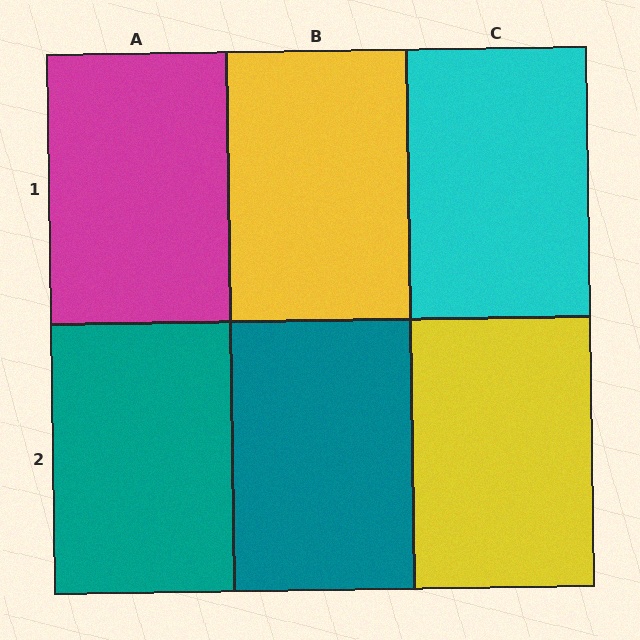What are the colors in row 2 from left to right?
Teal, teal, yellow.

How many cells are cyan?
1 cell is cyan.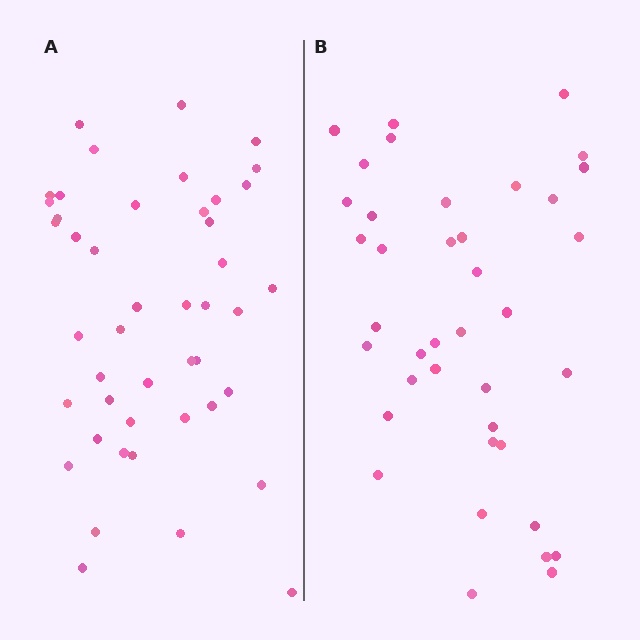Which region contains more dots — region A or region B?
Region A (the left region) has more dots.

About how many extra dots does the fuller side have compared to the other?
Region A has about 6 more dots than region B.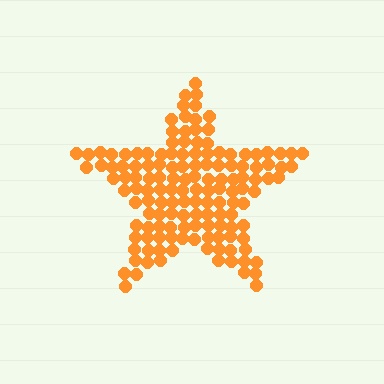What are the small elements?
The small elements are circles.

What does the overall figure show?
The overall figure shows a star.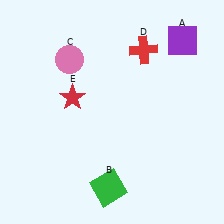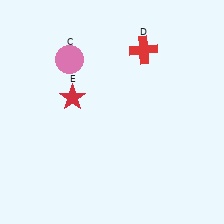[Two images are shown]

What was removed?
The purple square (A), the green square (B) were removed in Image 2.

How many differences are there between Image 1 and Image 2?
There are 2 differences between the two images.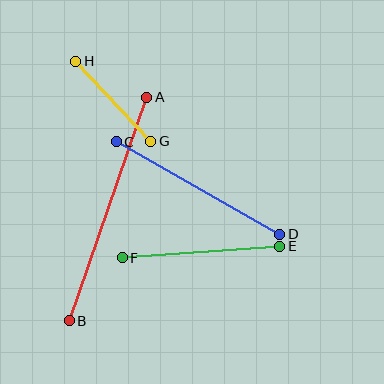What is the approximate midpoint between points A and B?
The midpoint is at approximately (108, 209) pixels.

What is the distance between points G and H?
The distance is approximately 110 pixels.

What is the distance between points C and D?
The distance is approximately 188 pixels.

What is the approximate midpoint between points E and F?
The midpoint is at approximately (201, 252) pixels.